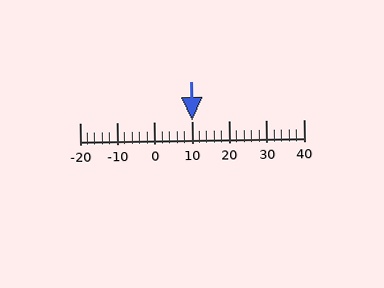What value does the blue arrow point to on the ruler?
The blue arrow points to approximately 10.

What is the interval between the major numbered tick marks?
The major tick marks are spaced 10 units apart.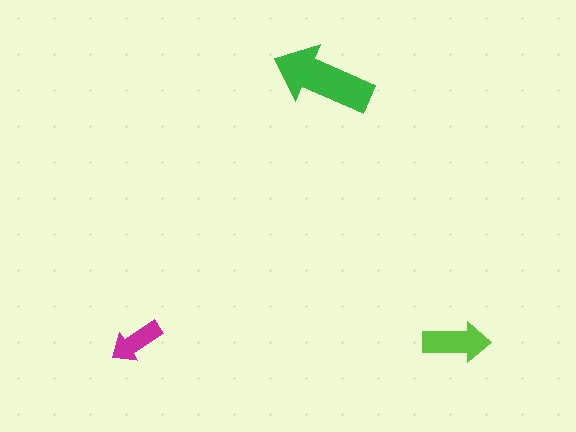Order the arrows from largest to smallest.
the green one, the lime one, the magenta one.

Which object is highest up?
The green arrow is topmost.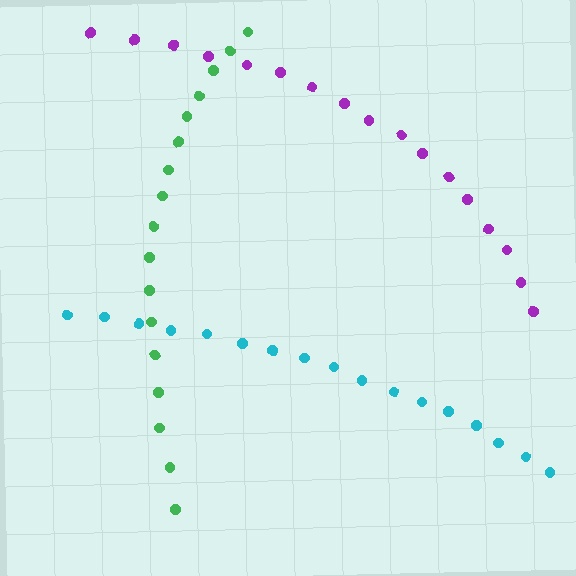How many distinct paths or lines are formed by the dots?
There are 3 distinct paths.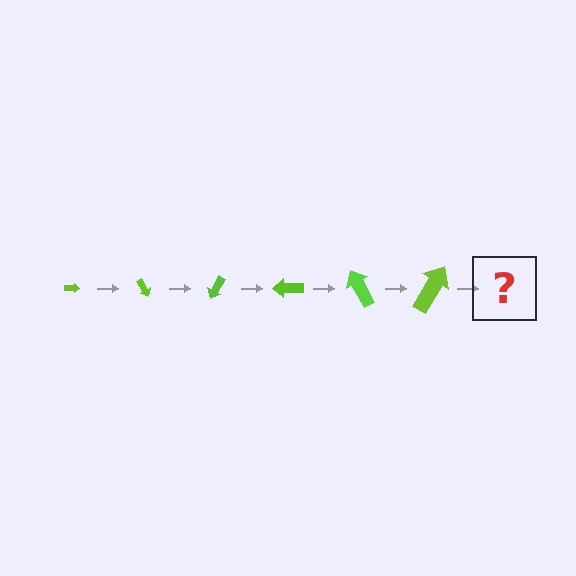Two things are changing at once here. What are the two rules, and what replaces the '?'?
The two rules are that the arrow grows larger each step and it rotates 60 degrees each step. The '?' should be an arrow, larger than the previous one and rotated 360 degrees from the start.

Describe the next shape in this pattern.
It should be an arrow, larger than the previous one and rotated 360 degrees from the start.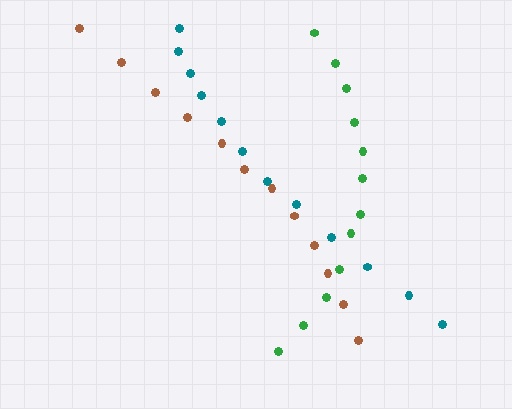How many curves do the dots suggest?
There are 3 distinct paths.